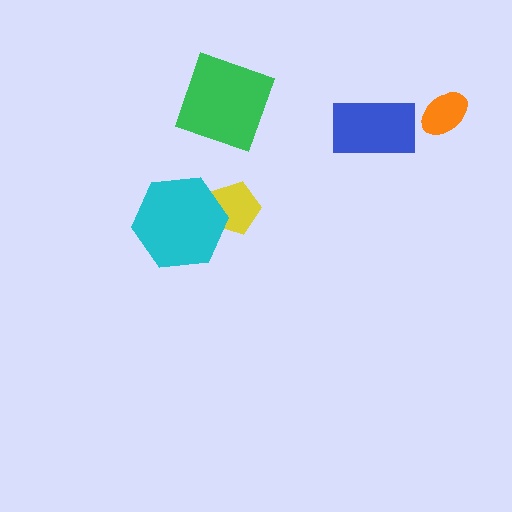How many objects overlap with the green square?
0 objects overlap with the green square.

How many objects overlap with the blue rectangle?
0 objects overlap with the blue rectangle.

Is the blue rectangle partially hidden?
No, no other shape covers it.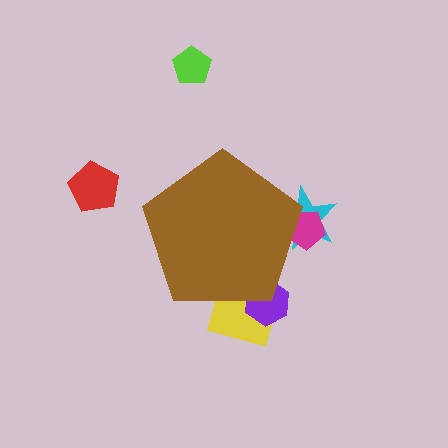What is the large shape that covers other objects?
A brown pentagon.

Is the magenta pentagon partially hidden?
Yes, the magenta pentagon is partially hidden behind the brown pentagon.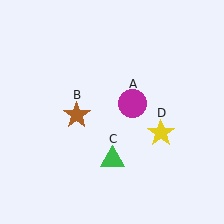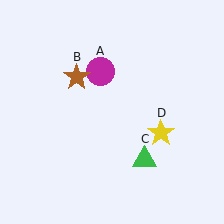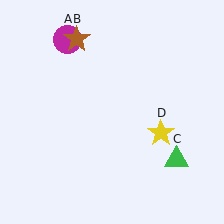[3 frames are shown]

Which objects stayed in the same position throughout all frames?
Yellow star (object D) remained stationary.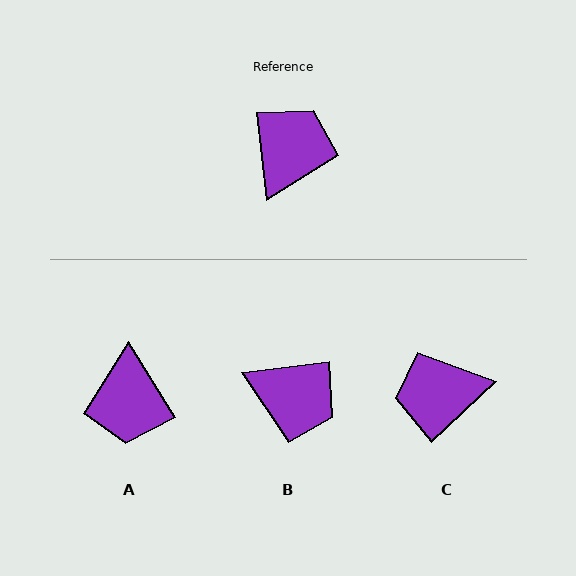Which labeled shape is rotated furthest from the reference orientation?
A, about 155 degrees away.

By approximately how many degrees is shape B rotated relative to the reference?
Approximately 89 degrees clockwise.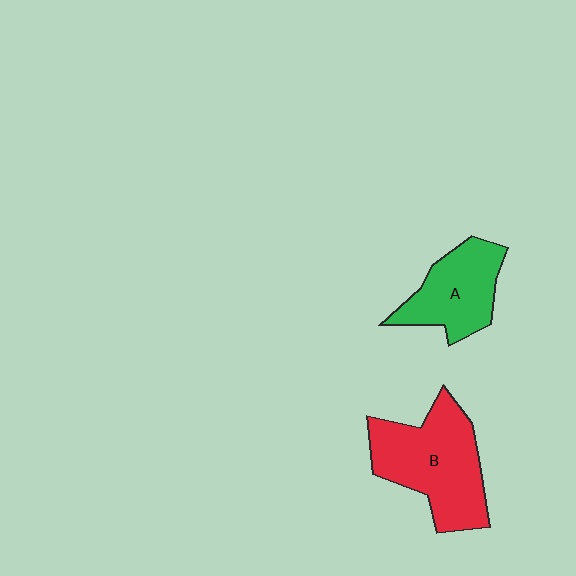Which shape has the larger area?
Shape B (red).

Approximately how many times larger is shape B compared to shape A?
Approximately 1.5 times.